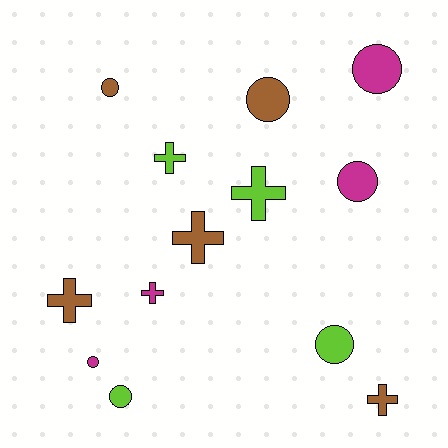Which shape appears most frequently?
Circle, with 7 objects.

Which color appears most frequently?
Brown, with 5 objects.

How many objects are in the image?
There are 13 objects.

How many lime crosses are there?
There are 2 lime crosses.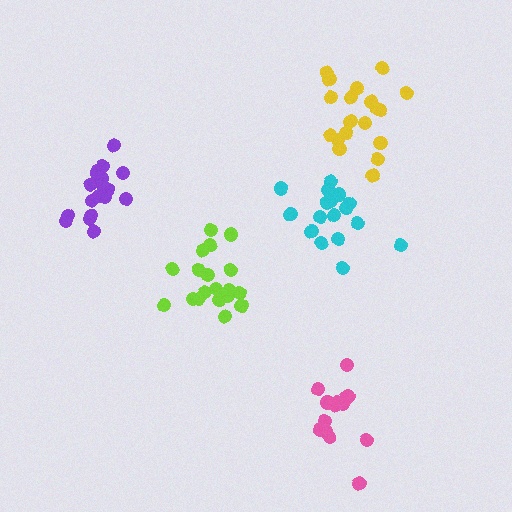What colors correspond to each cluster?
The clusters are colored: purple, cyan, pink, lime, yellow.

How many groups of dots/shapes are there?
There are 5 groups.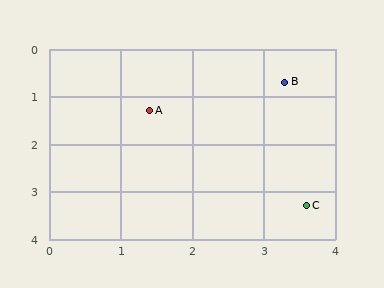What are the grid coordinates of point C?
Point C is at approximately (3.6, 3.3).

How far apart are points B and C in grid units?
Points B and C are about 2.6 grid units apart.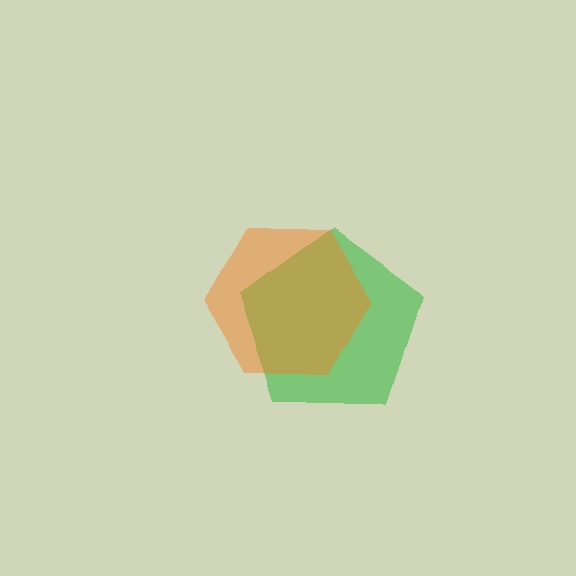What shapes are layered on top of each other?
The layered shapes are: a green pentagon, an orange hexagon.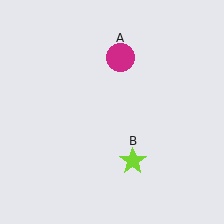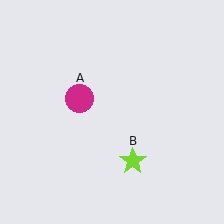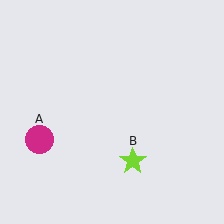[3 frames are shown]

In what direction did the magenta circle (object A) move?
The magenta circle (object A) moved down and to the left.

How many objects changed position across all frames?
1 object changed position: magenta circle (object A).